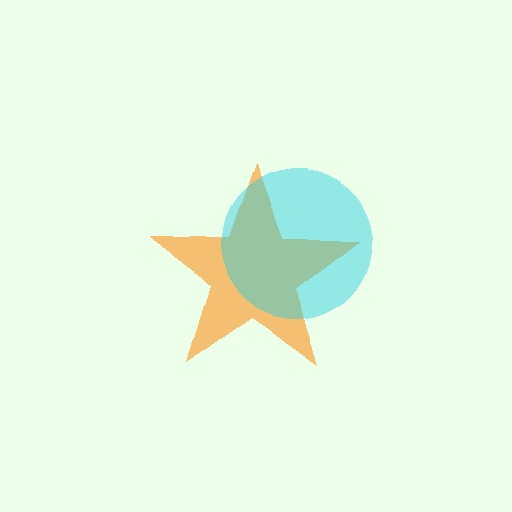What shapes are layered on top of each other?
The layered shapes are: an orange star, a cyan circle.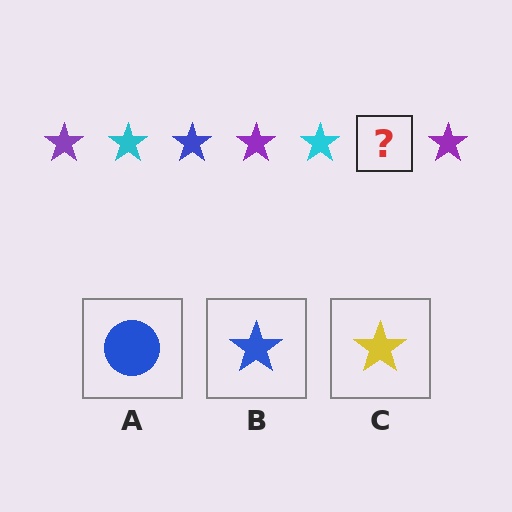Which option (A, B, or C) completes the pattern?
B.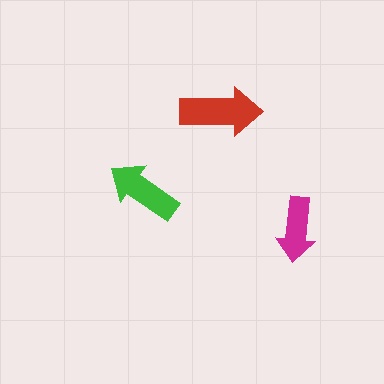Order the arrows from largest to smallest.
the red one, the green one, the magenta one.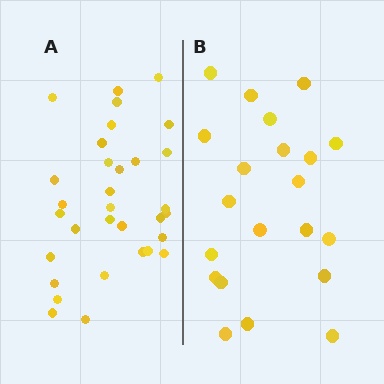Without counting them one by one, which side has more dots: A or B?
Region A (the left region) has more dots.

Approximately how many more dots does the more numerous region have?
Region A has roughly 12 or so more dots than region B.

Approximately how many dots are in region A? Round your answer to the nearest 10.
About 30 dots. (The exact count is 32, which rounds to 30.)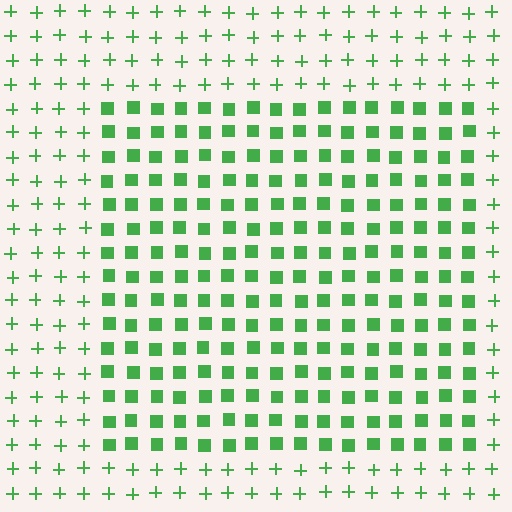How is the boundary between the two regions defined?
The boundary is defined by a change in element shape: squares inside vs. plus signs outside. All elements share the same color and spacing.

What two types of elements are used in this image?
The image uses squares inside the rectangle region and plus signs outside it.